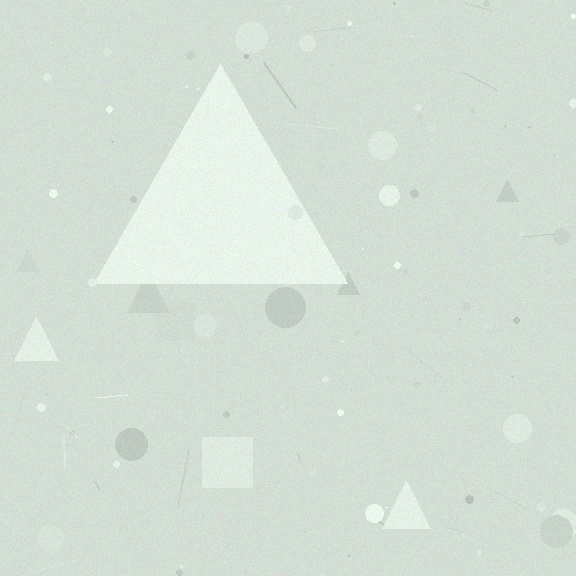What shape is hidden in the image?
A triangle is hidden in the image.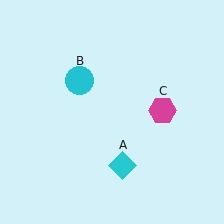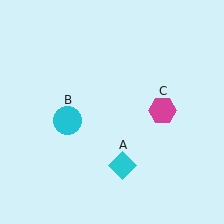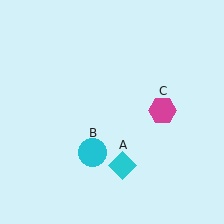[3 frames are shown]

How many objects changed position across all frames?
1 object changed position: cyan circle (object B).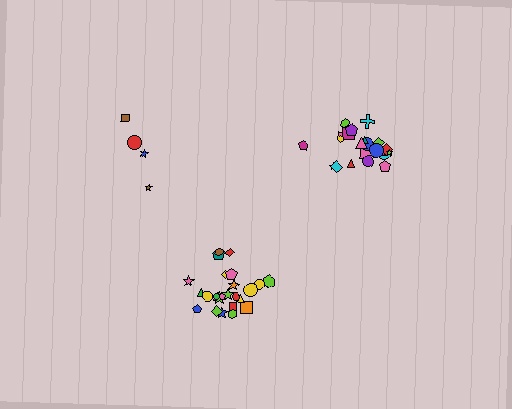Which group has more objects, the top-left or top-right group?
The top-right group.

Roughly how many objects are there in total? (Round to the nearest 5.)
Roughly 50 objects in total.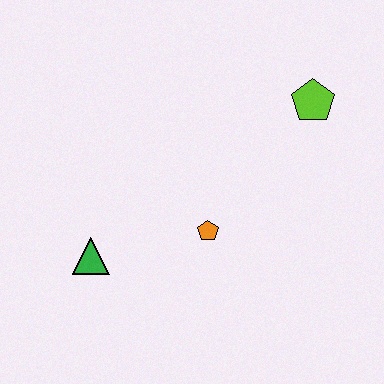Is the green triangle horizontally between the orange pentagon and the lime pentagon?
No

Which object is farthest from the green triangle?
The lime pentagon is farthest from the green triangle.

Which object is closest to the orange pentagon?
The green triangle is closest to the orange pentagon.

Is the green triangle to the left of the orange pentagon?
Yes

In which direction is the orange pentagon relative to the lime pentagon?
The orange pentagon is below the lime pentagon.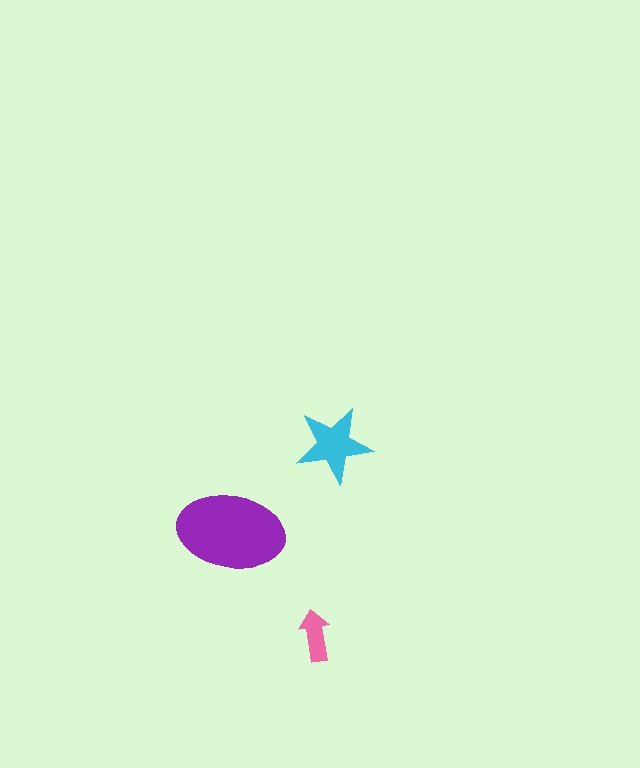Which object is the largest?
The purple ellipse.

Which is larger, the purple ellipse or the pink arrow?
The purple ellipse.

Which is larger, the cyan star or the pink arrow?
The cyan star.